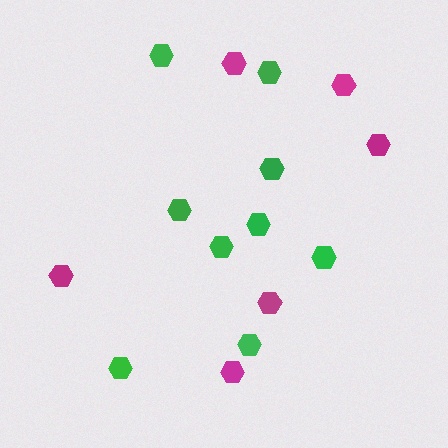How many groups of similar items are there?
There are 2 groups: one group of magenta hexagons (6) and one group of green hexagons (9).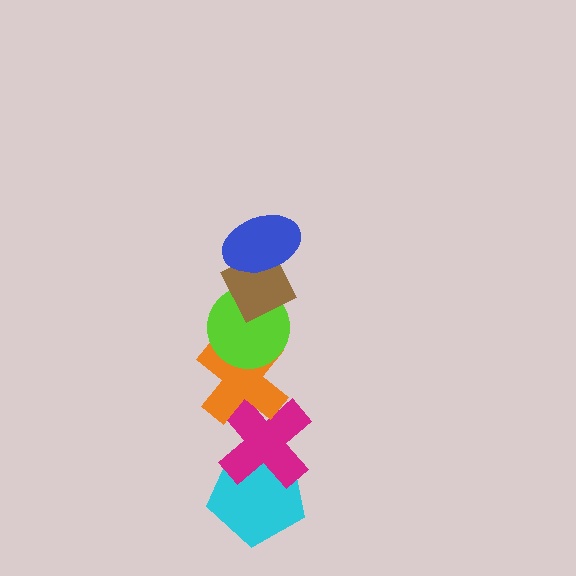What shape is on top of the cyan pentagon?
The magenta cross is on top of the cyan pentagon.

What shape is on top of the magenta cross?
The orange cross is on top of the magenta cross.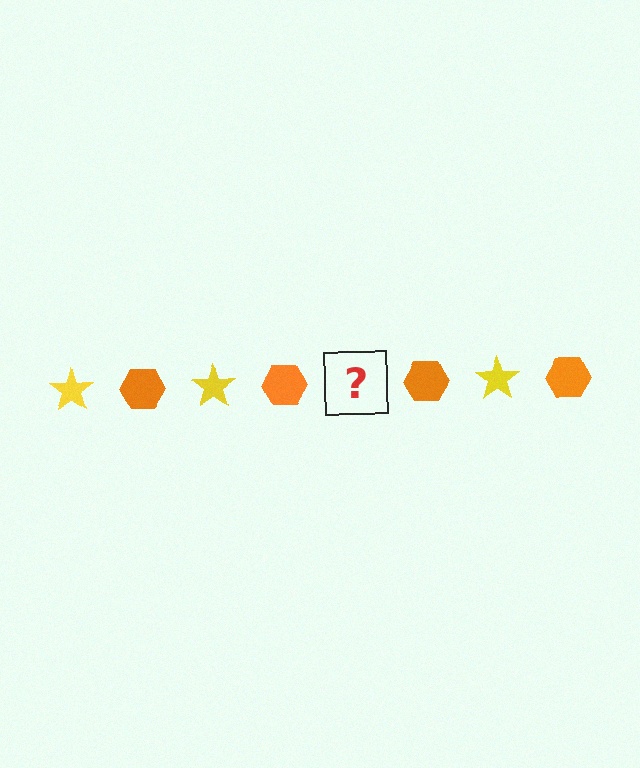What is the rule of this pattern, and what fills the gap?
The rule is that the pattern alternates between yellow star and orange hexagon. The gap should be filled with a yellow star.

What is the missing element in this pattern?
The missing element is a yellow star.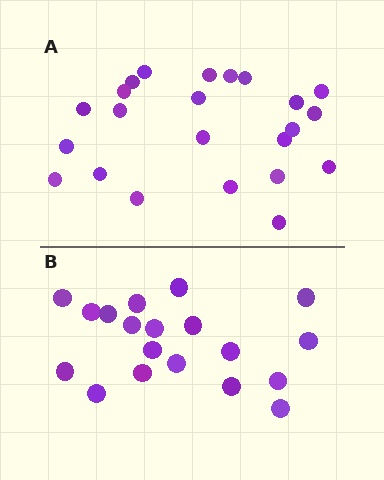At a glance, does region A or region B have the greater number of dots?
Region A (the top region) has more dots.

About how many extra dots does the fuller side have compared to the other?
Region A has about 4 more dots than region B.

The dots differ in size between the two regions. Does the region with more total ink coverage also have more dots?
No. Region B has more total ink coverage because its dots are larger, but region A actually contains more individual dots. Total area can be misleading — the number of items is what matters here.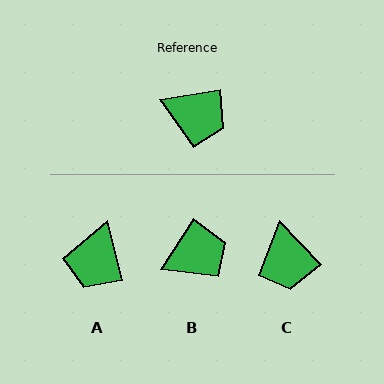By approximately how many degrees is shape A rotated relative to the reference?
Approximately 85 degrees clockwise.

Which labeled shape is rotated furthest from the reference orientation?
A, about 85 degrees away.